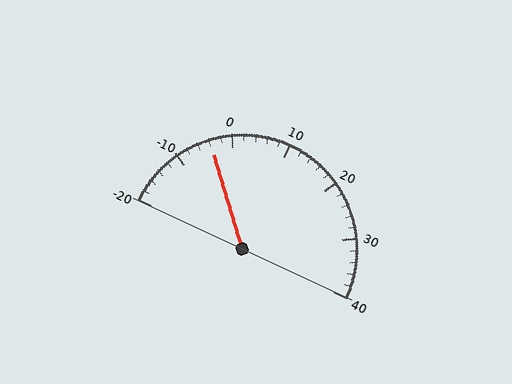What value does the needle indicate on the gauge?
The needle indicates approximately -4.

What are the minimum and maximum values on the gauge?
The gauge ranges from -20 to 40.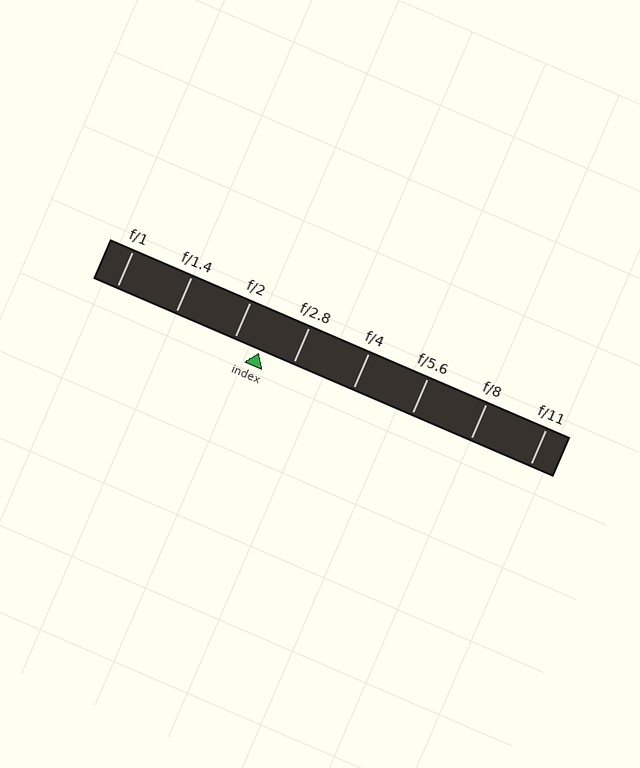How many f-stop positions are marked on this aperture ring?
There are 8 f-stop positions marked.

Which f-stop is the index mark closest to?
The index mark is closest to f/2.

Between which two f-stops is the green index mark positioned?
The index mark is between f/2 and f/2.8.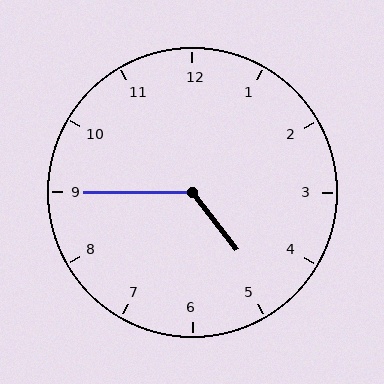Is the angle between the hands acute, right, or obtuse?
It is obtuse.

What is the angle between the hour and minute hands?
Approximately 128 degrees.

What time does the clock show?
4:45.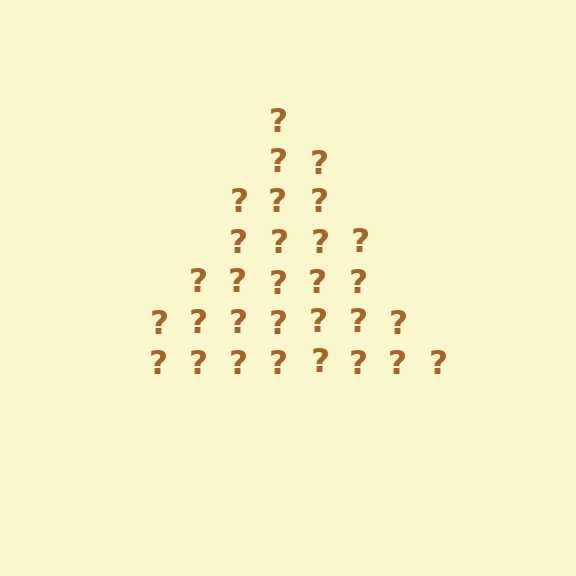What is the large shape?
The large shape is a triangle.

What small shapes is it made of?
It is made of small question marks.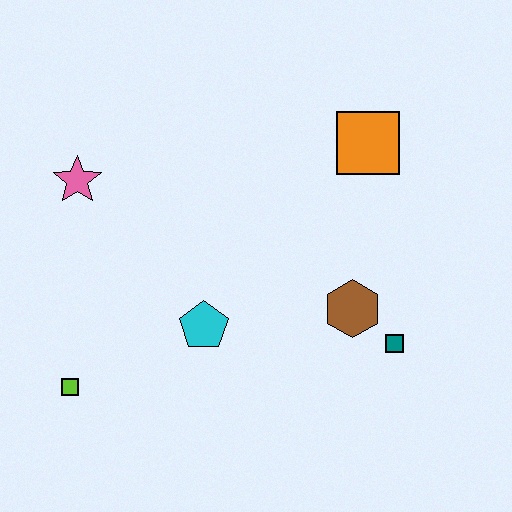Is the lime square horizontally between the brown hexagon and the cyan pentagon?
No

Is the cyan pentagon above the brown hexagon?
No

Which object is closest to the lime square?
The cyan pentagon is closest to the lime square.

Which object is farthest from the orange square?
The lime square is farthest from the orange square.